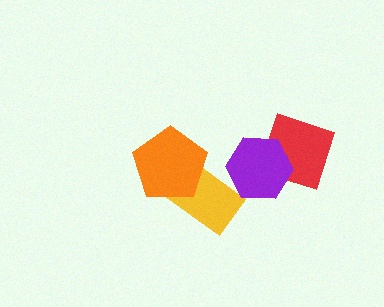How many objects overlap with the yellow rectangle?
2 objects overlap with the yellow rectangle.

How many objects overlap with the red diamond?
1 object overlaps with the red diamond.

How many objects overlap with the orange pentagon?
1 object overlaps with the orange pentagon.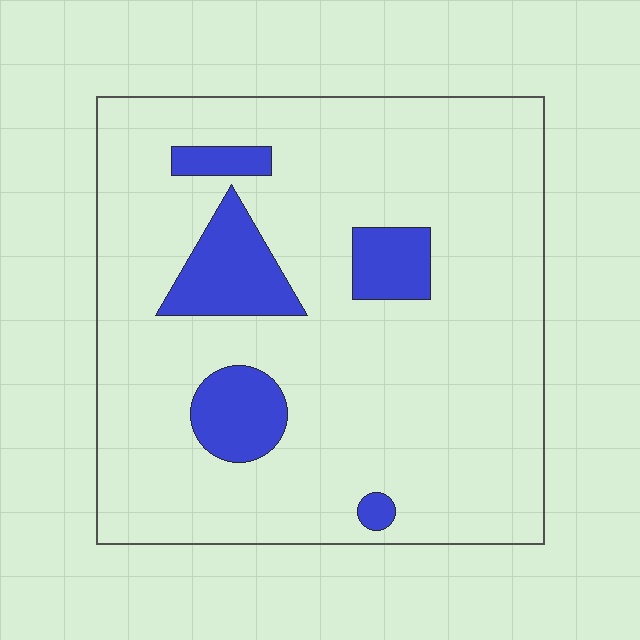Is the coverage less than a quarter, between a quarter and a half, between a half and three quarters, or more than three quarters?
Less than a quarter.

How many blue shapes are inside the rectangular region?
5.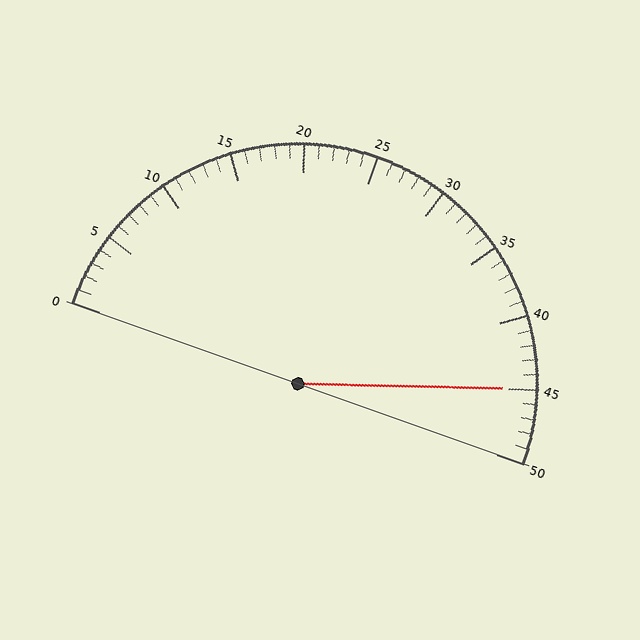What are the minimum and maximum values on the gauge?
The gauge ranges from 0 to 50.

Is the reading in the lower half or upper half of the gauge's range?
The reading is in the upper half of the range (0 to 50).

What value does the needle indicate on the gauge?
The needle indicates approximately 45.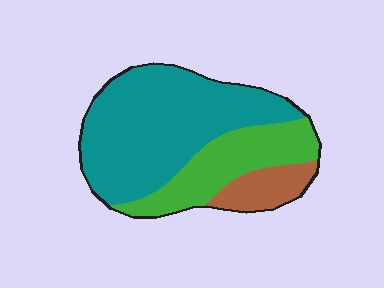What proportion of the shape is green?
Green takes up about one quarter (1/4) of the shape.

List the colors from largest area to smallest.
From largest to smallest: teal, green, brown.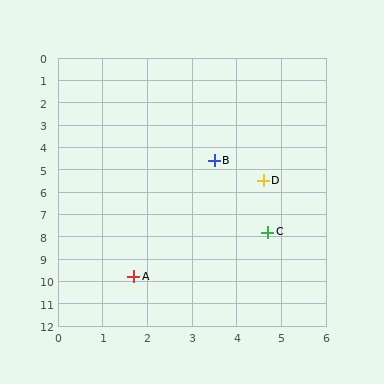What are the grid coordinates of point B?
Point B is at approximately (3.5, 4.6).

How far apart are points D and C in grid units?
Points D and C are about 2.3 grid units apart.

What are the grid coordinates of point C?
Point C is at approximately (4.7, 7.8).